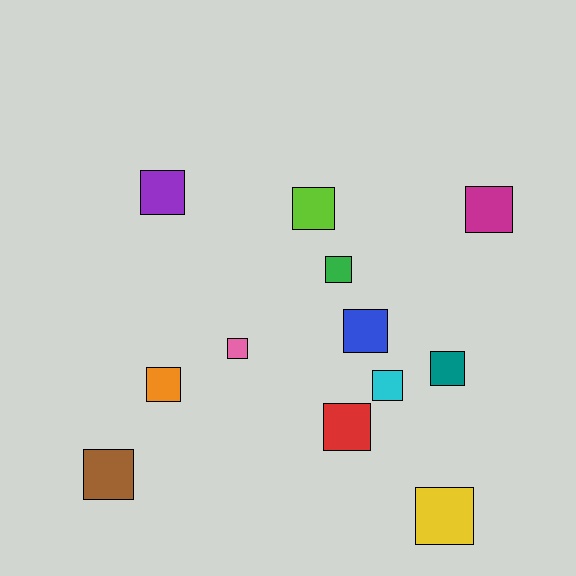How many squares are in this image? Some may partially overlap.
There are 12 squares.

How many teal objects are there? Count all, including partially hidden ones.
There is 1 teal object.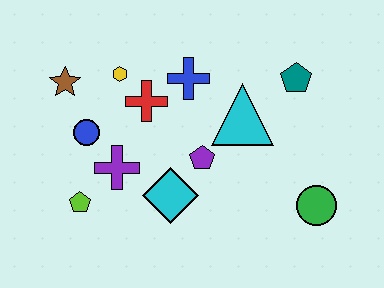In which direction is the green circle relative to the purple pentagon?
The green circle is to the right of the purple pentagon.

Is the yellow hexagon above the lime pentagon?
Yes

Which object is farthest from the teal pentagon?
The lime pentagon is farthest from the teal pentagon.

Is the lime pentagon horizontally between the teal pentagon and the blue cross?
No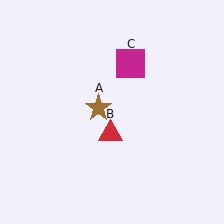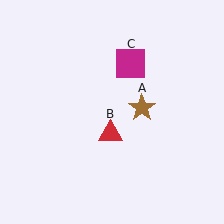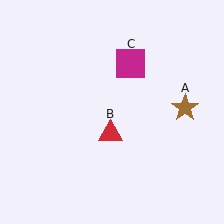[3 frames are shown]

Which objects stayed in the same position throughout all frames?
Red triangle (object B) and magenta square (object C) remained stationary.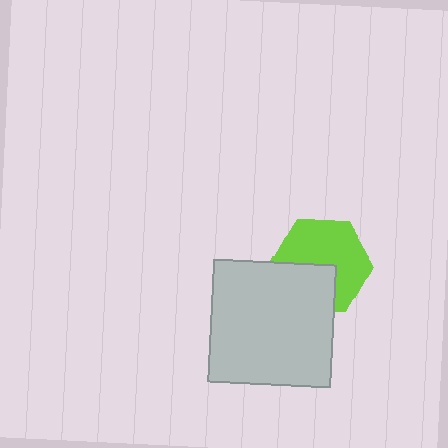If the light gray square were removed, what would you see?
You would see the complete lime hexagon.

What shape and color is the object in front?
The object in front is a light gray square.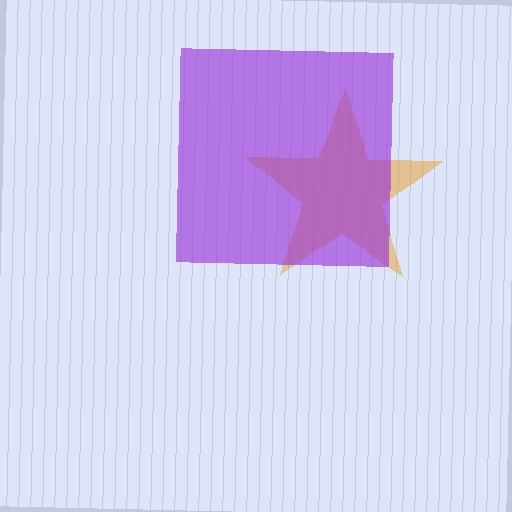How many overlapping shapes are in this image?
There are 2 overlapping shapes in the image.